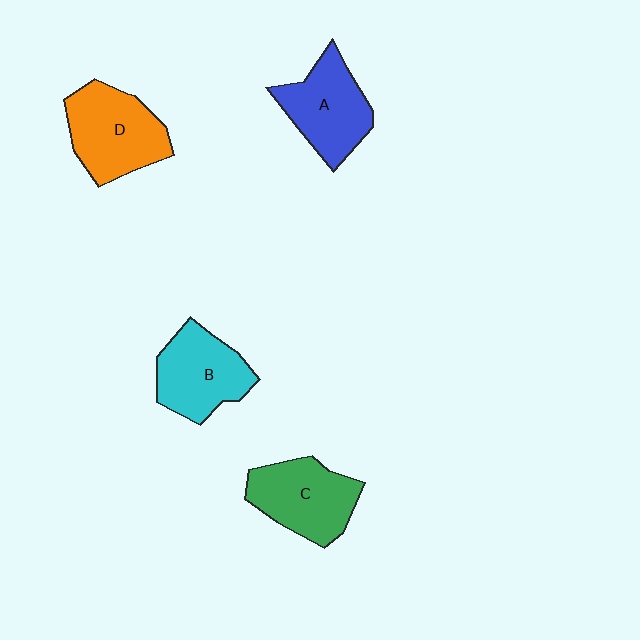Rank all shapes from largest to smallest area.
From largest to smallest: D (orange), C (green), A (blue), B (cyan).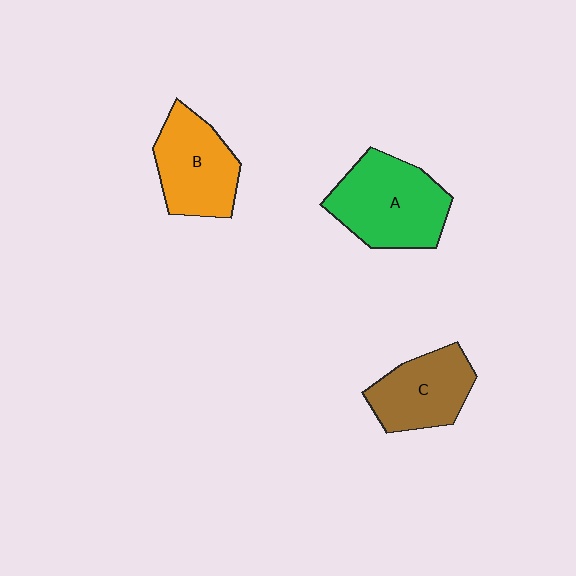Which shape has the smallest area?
Shape C (brown).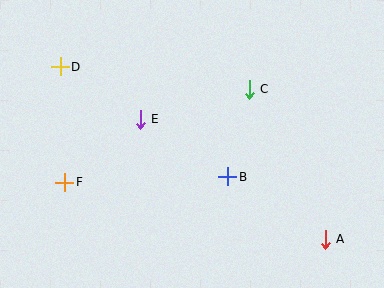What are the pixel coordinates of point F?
Point F is at (65, 182).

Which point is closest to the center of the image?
Point B at (228, 177) is closest to the center.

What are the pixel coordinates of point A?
Point A is at (325, 239).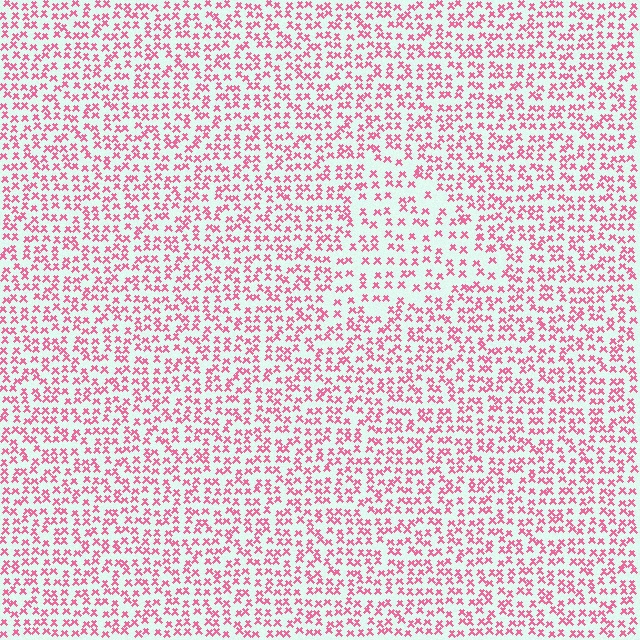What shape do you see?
I see a triangle.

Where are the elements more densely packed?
The elements are more densely packed outside the triangle boundary.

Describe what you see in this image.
The image contains small pink elements arranged at two different densities. A triangle-shaped region is visible where the elements are less densely packed than the surrounding area.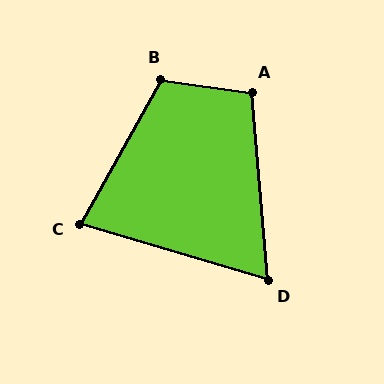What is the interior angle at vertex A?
Approximately 103 degrees (obtuse).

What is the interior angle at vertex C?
Approximately 77 degrees (acute).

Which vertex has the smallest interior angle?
D, at approximately 69 degrees.